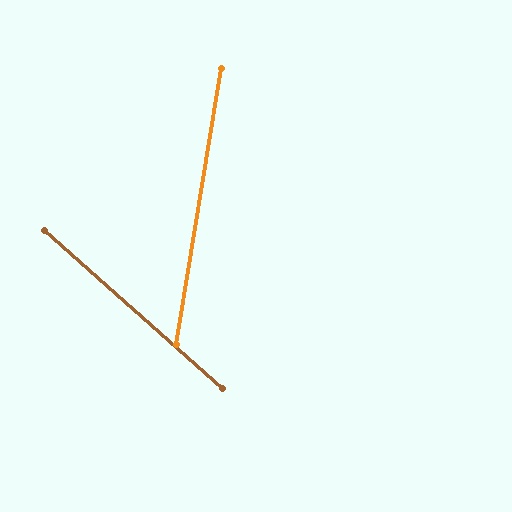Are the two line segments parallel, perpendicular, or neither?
Neither parallel nor perpendicular — they differ by about 58°.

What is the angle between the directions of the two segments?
Approximately 58 degrees.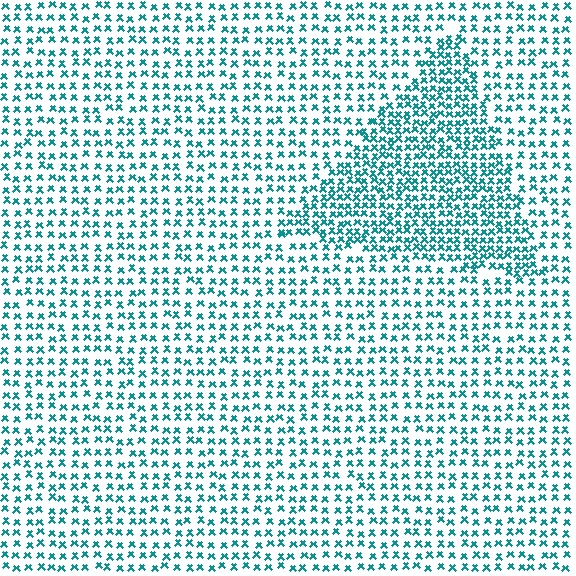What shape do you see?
I see a triangle.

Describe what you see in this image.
The image contains small teal elements arranged at two different densities. A triangle-shaped region is visible where the elements are more densely packed than the surrounding area.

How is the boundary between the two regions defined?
The boundary is defined by a change in element density (approximately 1.9x ratio). All elements are the same color, size, and shape.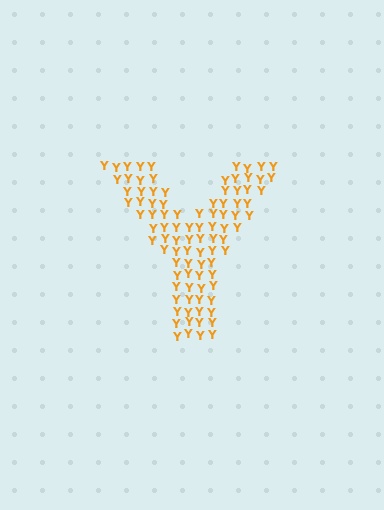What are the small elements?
The small elements are letter Y's.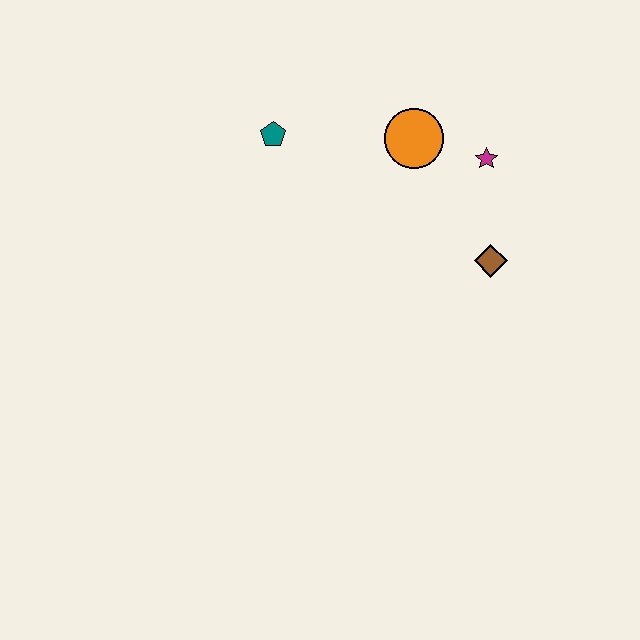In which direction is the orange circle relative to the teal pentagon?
The orange circle is to the right of the teal pentagon.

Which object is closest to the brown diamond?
The magenta star is closest to the brown diamond.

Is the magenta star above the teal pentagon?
No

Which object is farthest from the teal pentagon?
The brown diamond is farthest from the teal pentagon.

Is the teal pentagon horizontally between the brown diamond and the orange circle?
No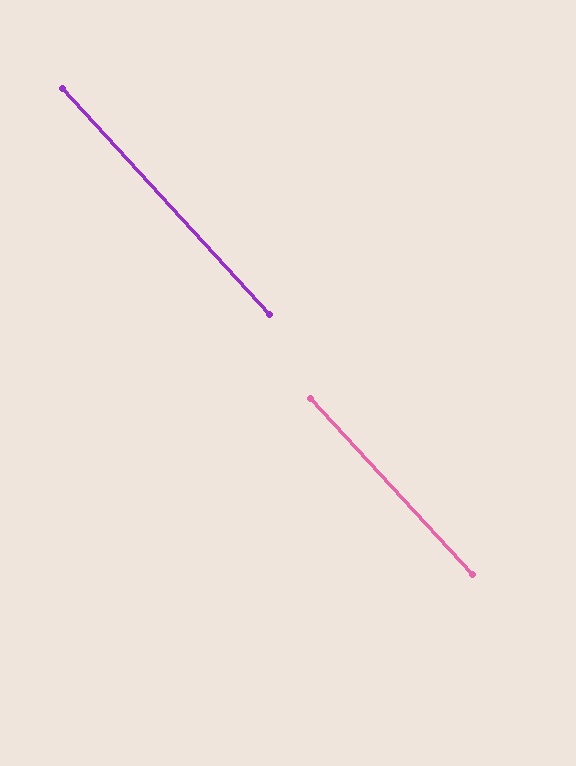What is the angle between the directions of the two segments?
Approximately 0 degrees.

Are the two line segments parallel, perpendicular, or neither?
Parallel — their directions differ by only 0.3°.